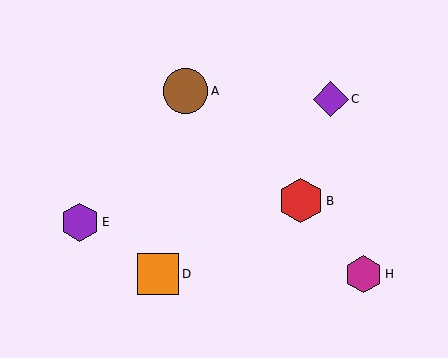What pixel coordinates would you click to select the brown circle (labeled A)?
Click at (185, 91) to select the brown circle A.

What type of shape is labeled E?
Shape E is a purple hexagon.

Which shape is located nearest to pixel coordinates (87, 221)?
The purple hexagon (labeled E) at (80, 222) is nearest to that location.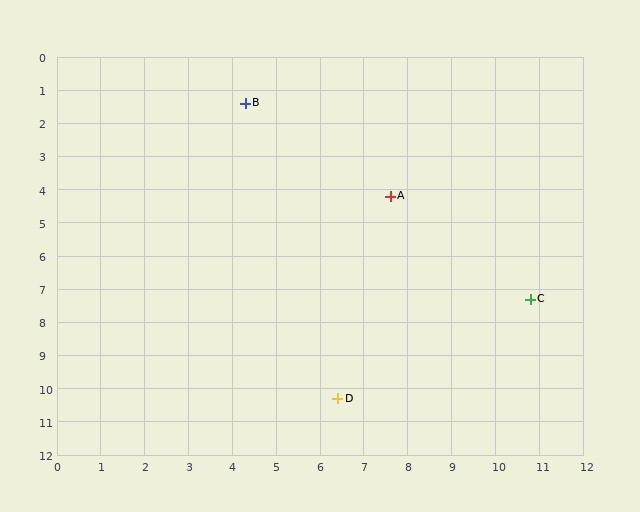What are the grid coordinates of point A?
Point A is at approximately (7.6, 4.2).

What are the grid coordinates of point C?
Point C is at approximately (10.8, 7.3).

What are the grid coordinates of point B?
Point B is at approximately (4.3, 1.4).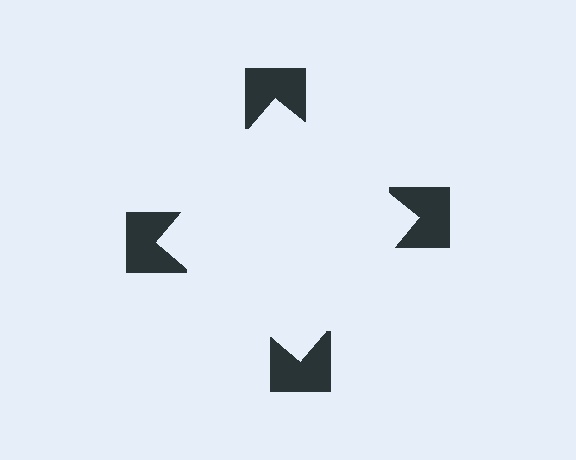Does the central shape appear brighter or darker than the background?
It typically appears slightly brighter than the background, even though no actual brightness change is drawn.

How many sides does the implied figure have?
4 sides.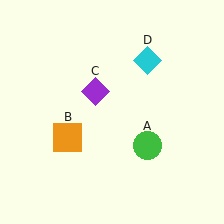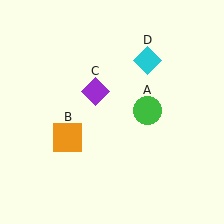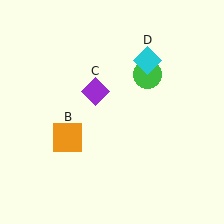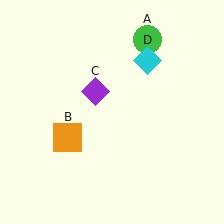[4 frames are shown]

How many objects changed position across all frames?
1 object changed position: green circle (object A).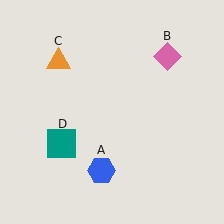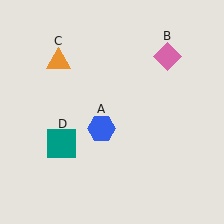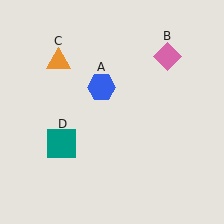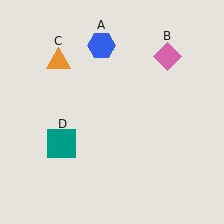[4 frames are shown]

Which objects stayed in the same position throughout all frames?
Pink diamond (object B) and orange triangle (object C) and teal square (object D) remained stationary.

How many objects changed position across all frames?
1 object changed position: blue hexagon (object A).